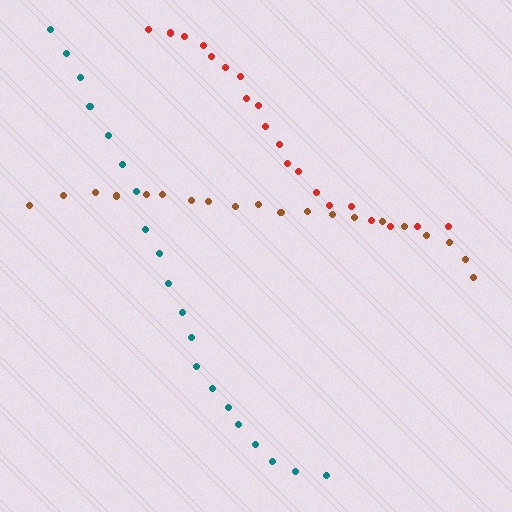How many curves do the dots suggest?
There are 3 distinct paths.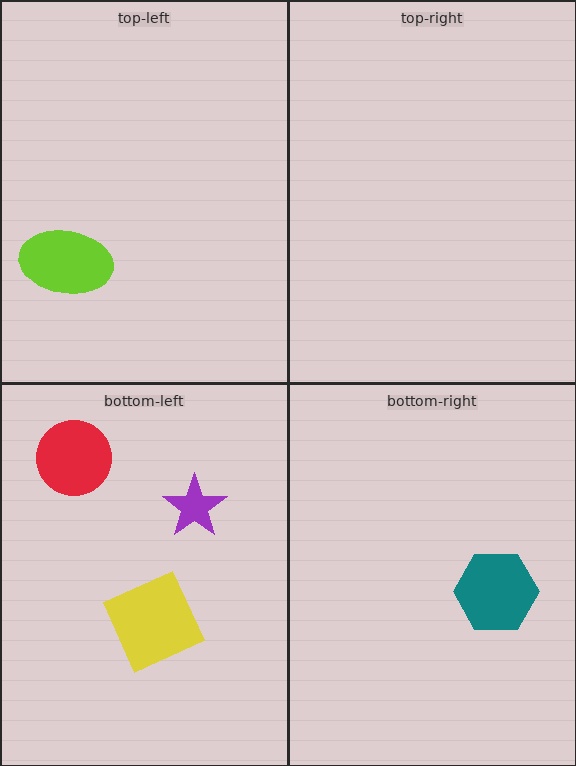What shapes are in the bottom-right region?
The teal hexagon.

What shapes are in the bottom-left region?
The yellow square, the red circle, the purple star.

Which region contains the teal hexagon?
The bottom-right region.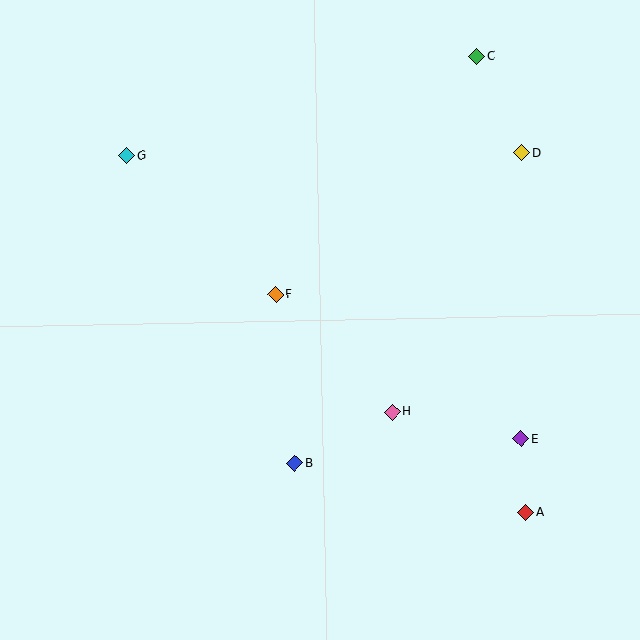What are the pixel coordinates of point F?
Point F is at (276, 294).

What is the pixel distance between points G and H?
The distance between G and H is 369 pixels.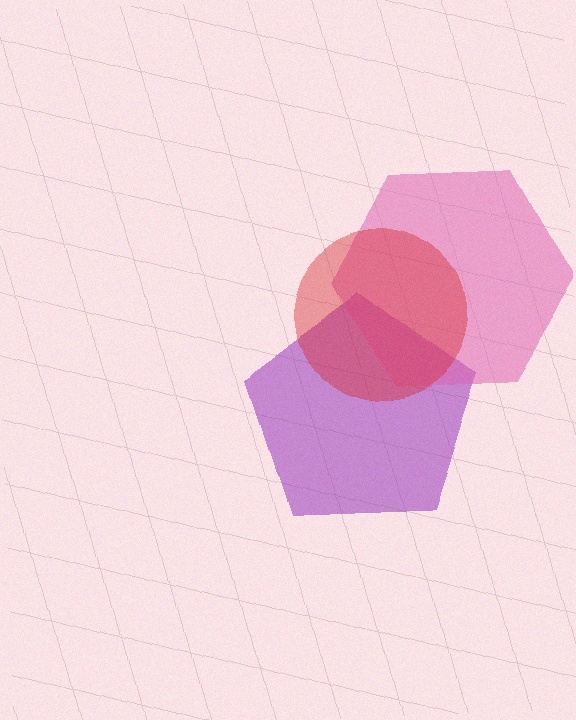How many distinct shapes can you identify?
There are 3 distinct shapes: a purple pentagon, a pink hexagon, a red circle.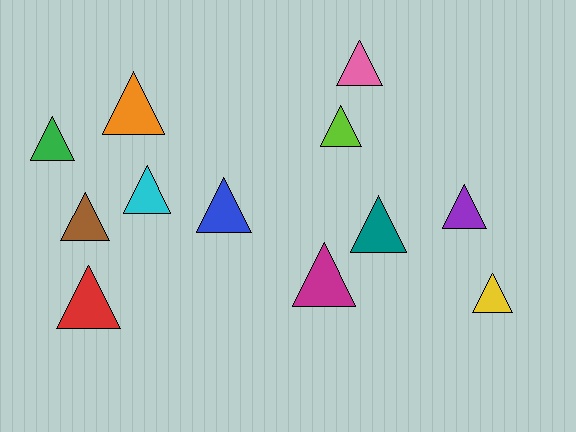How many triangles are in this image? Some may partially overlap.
There are 12 triangles.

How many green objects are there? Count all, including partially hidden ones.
There is 1 green object.